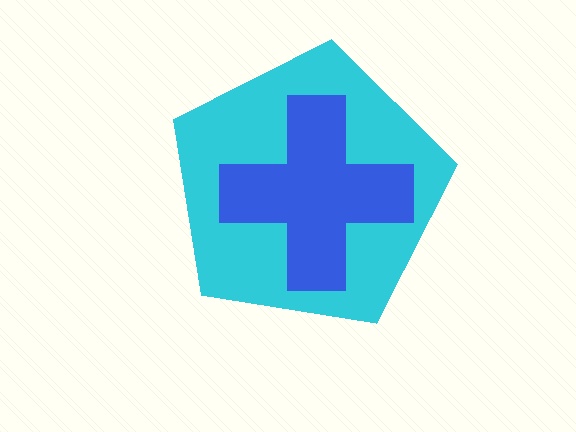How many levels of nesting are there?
2.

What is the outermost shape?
The cyan pentagon.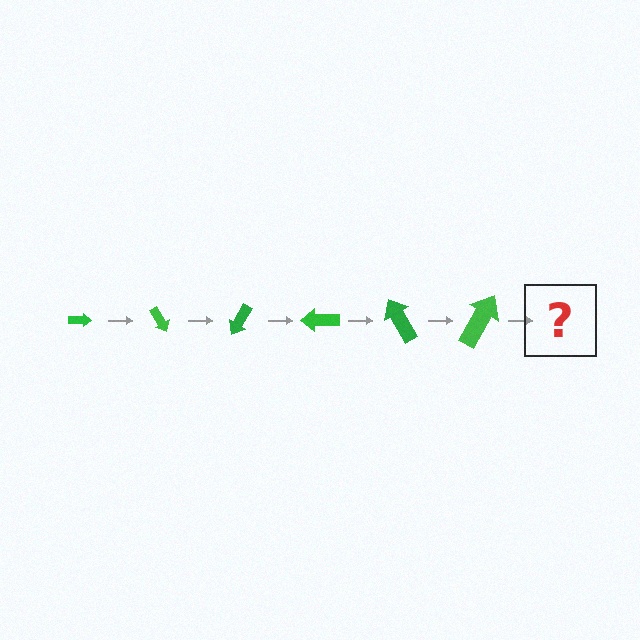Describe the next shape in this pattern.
It should be an arrow, larger than the previous one and rotated 360 degrees from the start.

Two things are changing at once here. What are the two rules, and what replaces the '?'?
The two rules are that the arrow grows larger each step and it rotates 60 degrees each step. The '?' should be an arrow, larger than the previous one and rotated 360 degrees from the start.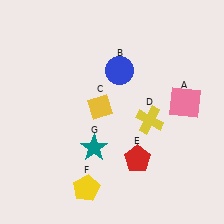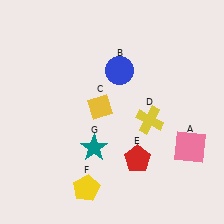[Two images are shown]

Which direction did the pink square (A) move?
The pink square (A) moved down.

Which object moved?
The pink square (A) moved down.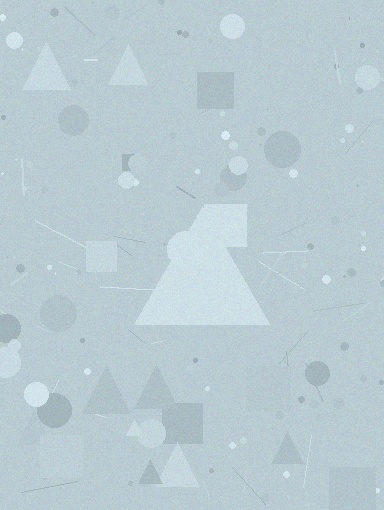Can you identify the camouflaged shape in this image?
The camouflaged shape is a triangle.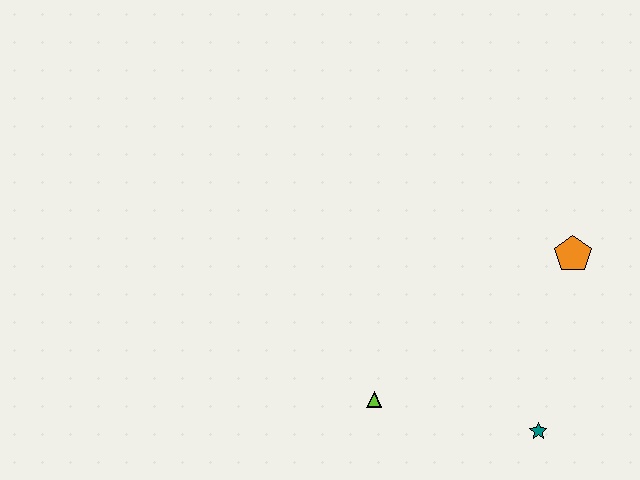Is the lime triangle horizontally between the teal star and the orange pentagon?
No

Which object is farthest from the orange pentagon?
The lime triangle is farthest from the orange pentagon.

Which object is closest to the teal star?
The lime triangle is closest to the teal star.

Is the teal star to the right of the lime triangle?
Yes